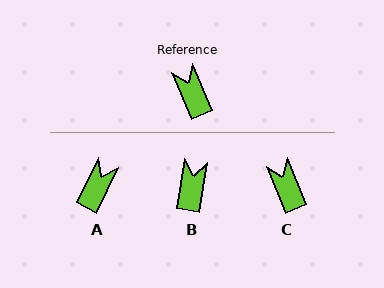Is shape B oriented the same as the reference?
No, it is off by about 31 degrees.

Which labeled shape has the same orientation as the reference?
C.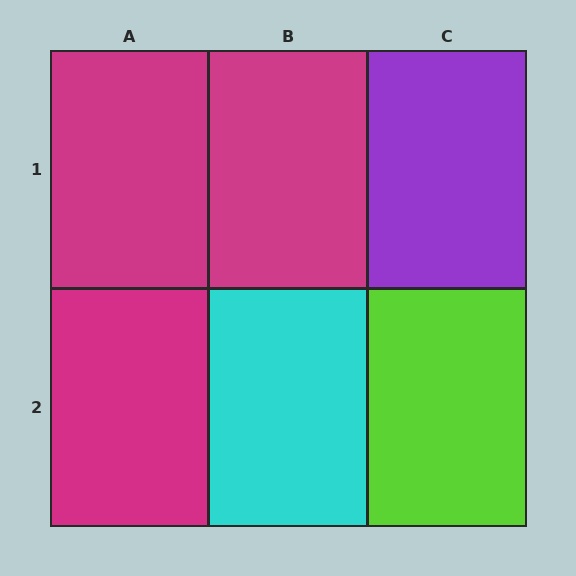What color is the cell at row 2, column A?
Magenta.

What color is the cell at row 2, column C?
Lime.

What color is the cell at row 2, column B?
Cyan.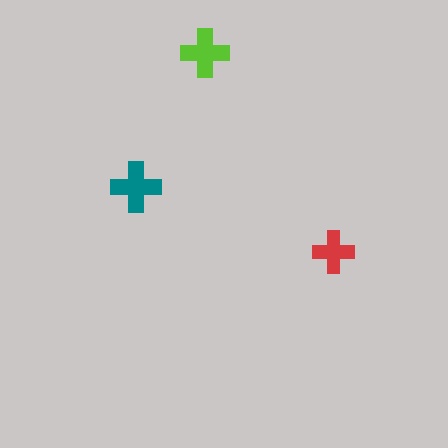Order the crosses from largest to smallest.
the teal one, the lime one, the red one.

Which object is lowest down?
The red cross is bottommost.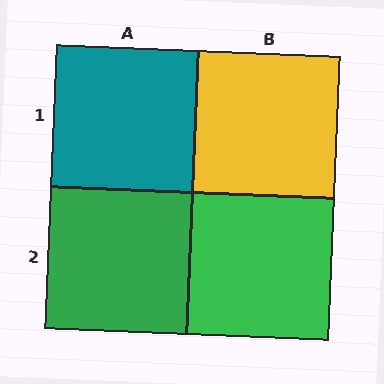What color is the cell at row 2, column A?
Green.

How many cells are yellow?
1 cell is yellow.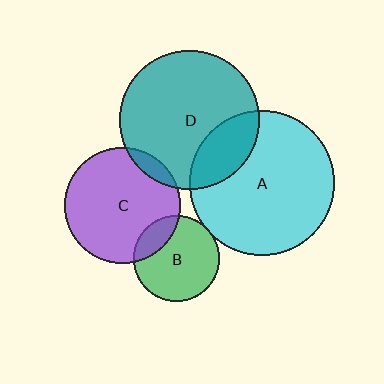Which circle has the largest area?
Circle A (cyan).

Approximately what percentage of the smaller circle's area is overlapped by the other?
Approximately 20%.